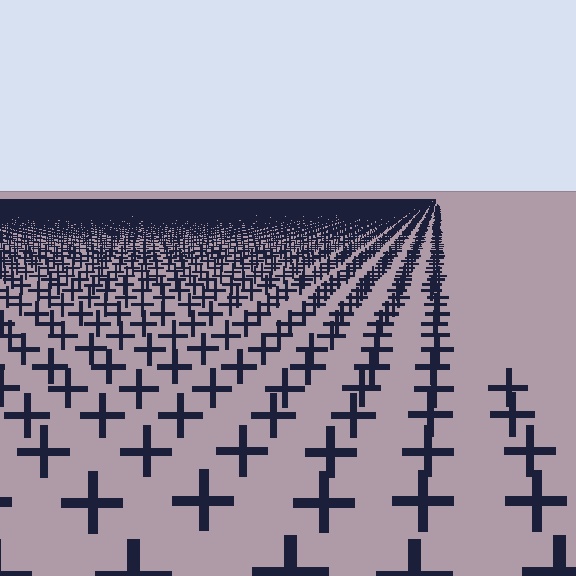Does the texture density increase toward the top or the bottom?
Density increases toward the top.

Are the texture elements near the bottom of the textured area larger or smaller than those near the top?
Larger. Near the bottom, elements are closer to the viewer and appear at a bigger on-screen size.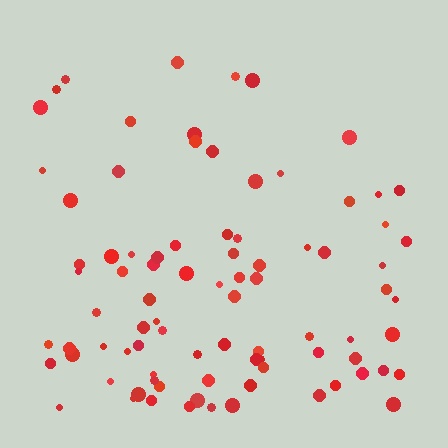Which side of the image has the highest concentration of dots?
The bottom.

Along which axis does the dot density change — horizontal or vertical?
Vertical.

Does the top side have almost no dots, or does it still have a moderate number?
Still a moderate number, just noticeably fewer than the bottom.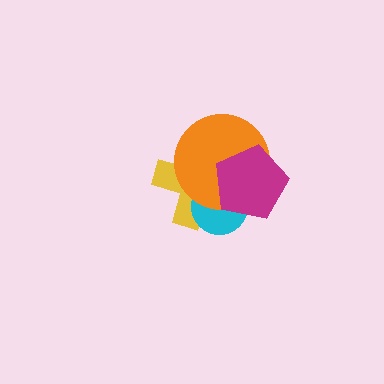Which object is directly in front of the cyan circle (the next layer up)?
The orange circle is directly in front of the cyan circle.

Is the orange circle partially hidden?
Yes, it is partially covered by another shape.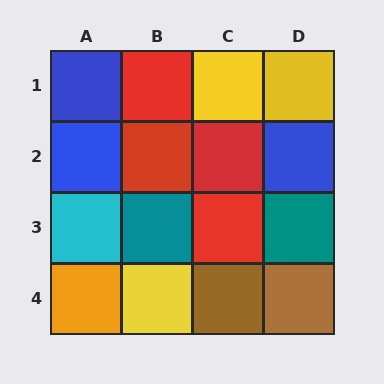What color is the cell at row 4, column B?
Yellow.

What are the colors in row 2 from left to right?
Blue, red, red, blue.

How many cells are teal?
2 cells are teal.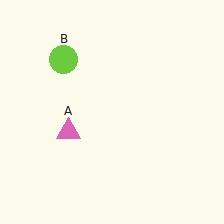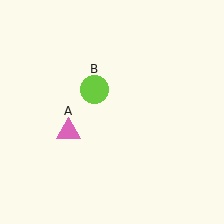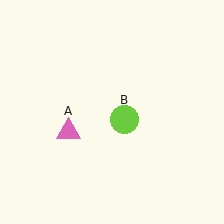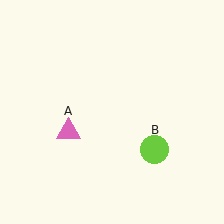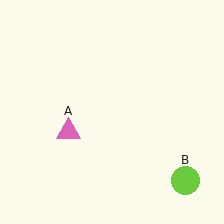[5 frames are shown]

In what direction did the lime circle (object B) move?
The lime circle (object B) moved down and to the right.